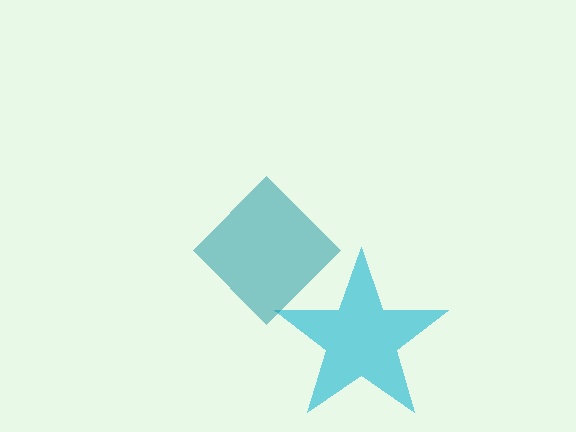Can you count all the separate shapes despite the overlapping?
Yes, there are 2 separate shapes.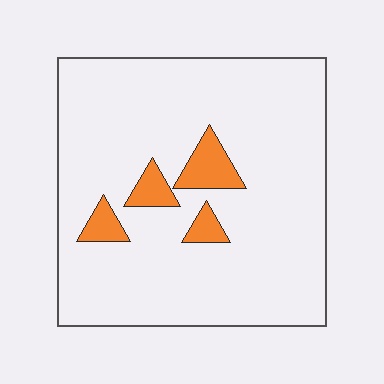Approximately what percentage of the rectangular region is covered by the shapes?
Approximately 10%.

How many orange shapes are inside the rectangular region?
4.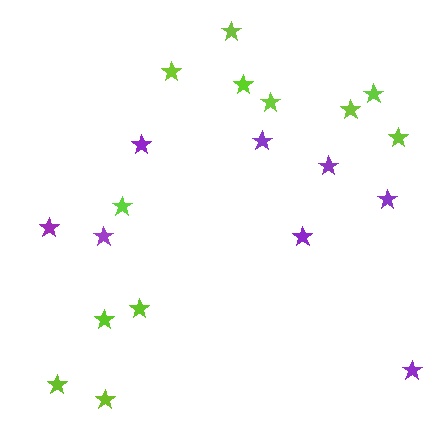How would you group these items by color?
There are 2 groups: one group of purple stars (8) and one group of lime stars (12).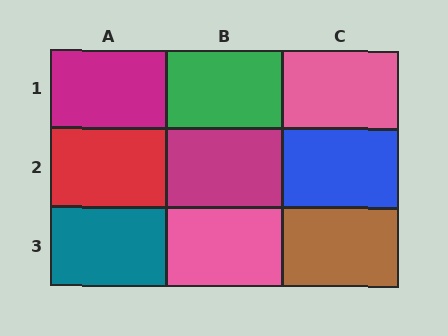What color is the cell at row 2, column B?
Magenta.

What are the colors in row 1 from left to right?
Magenta, green, pink.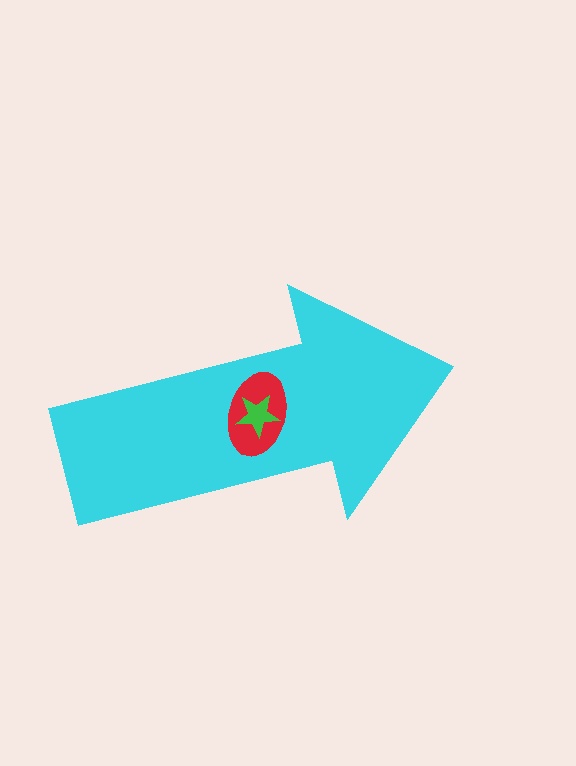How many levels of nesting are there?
3.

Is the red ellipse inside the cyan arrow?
Yes.